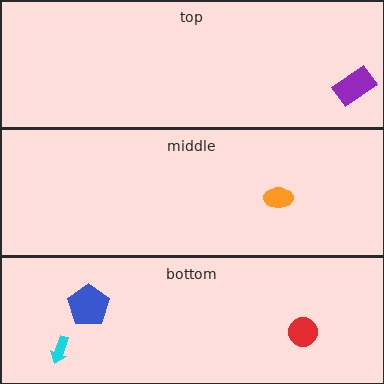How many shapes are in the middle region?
1.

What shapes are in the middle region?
The orange ellipse.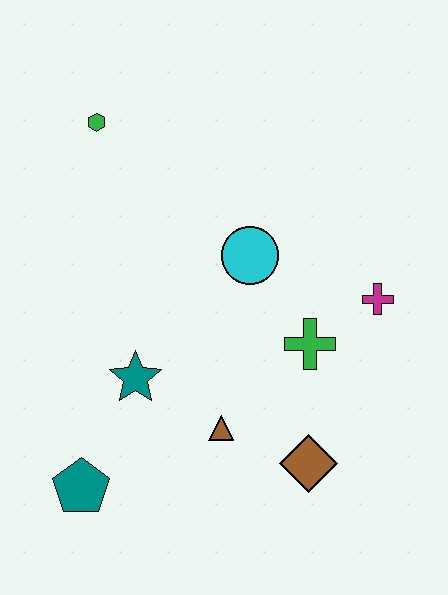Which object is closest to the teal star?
The brown triangle is closest to the teal star.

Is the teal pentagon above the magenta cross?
No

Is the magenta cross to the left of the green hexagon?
No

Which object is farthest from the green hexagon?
The brown diamond is farthest from the green hexagon.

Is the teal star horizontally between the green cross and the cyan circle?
No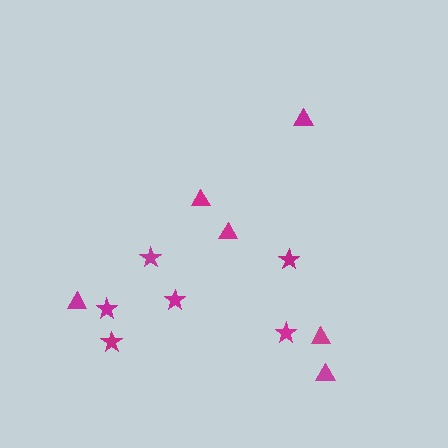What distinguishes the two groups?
There are 2 groups: one group of triangles (6) and one group of stars (6).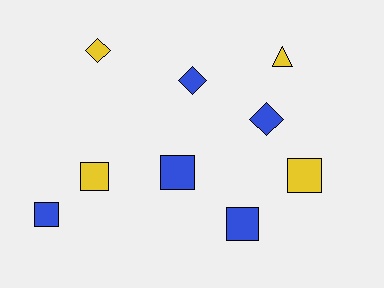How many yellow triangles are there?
There is 1 yellow triangle.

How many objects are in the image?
There are 9 objects.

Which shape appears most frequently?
Square, with 5 objects.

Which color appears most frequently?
Blue, with 5 objects.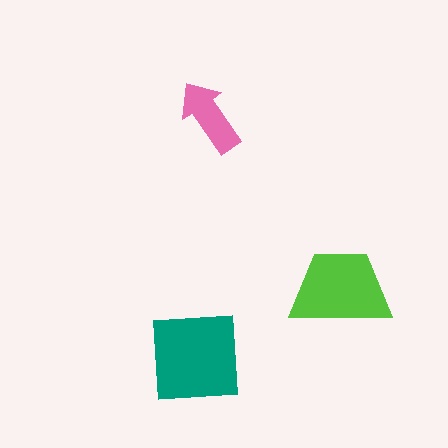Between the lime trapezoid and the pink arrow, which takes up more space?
The lime trapezoid.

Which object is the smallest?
The pink arrow.